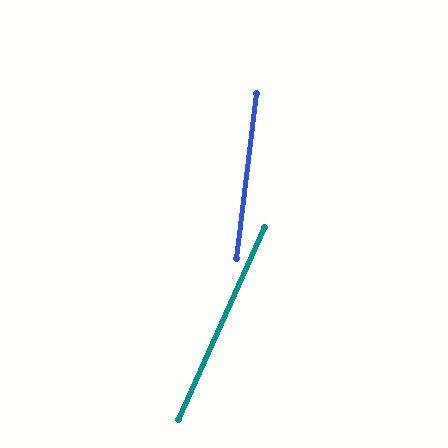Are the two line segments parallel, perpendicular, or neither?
Neither parallel nor perpendicular — they differ by about 17°.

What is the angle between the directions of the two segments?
Approximately 17 degrees.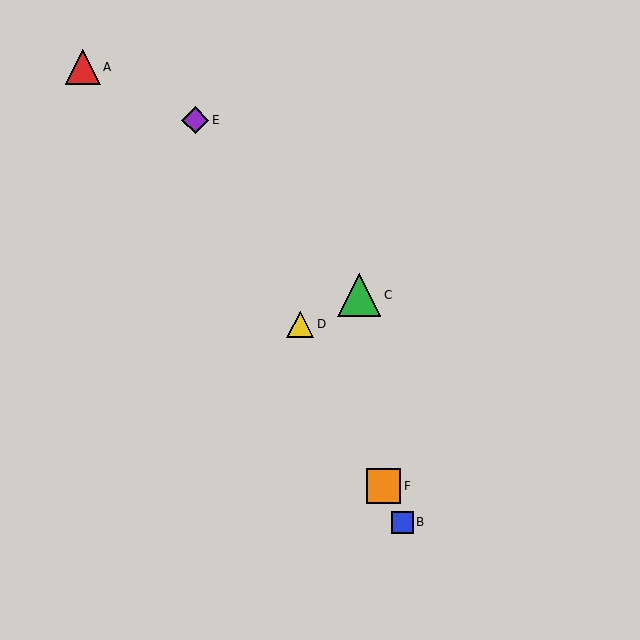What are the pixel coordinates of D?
Object D is at (300, 324).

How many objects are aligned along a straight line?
4 objects (B, D, E, F) are aligned along a straight line.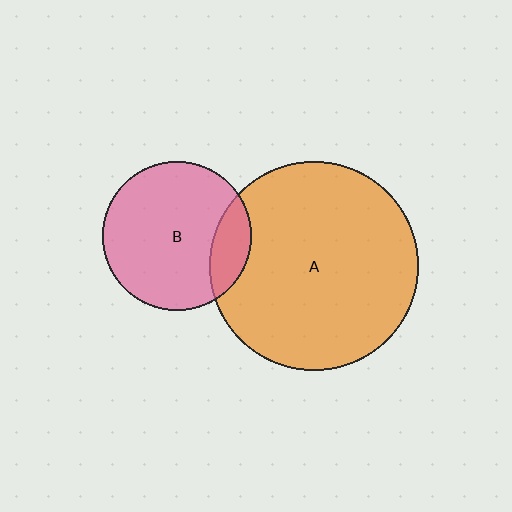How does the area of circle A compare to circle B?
Approximately 2.0 times.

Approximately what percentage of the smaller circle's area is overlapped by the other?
Approximately 15%.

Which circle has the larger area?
Circle A (orange).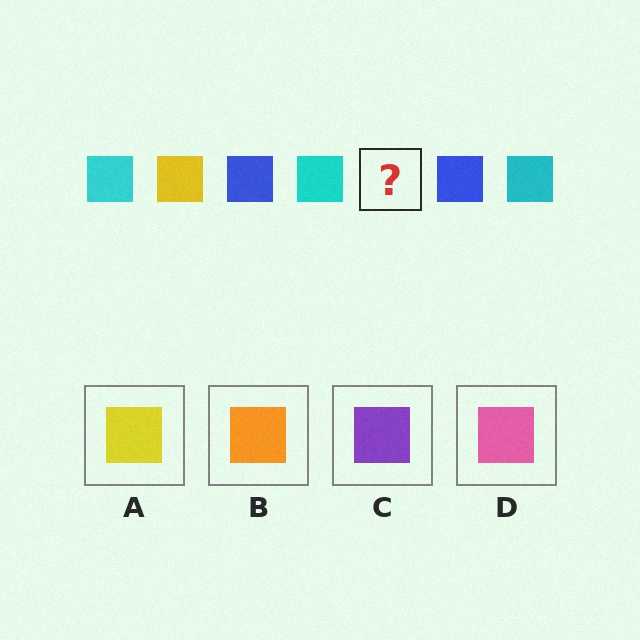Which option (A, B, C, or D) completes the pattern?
A.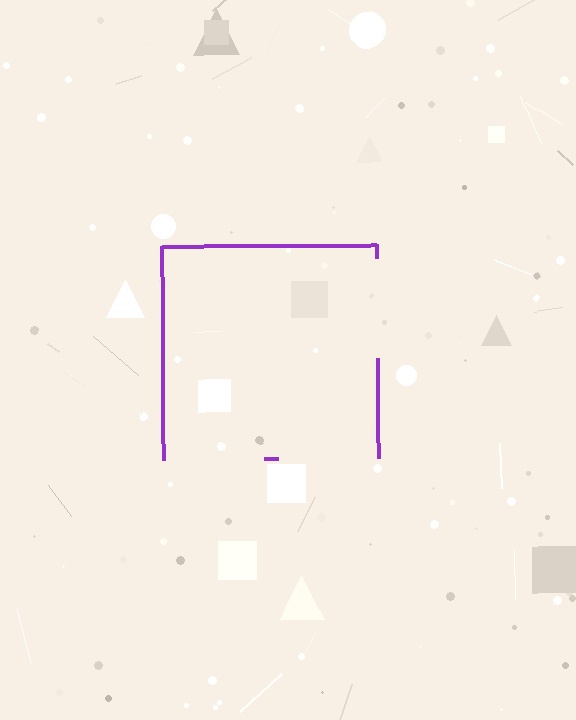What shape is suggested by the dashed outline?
The dashed outline suggests a square.